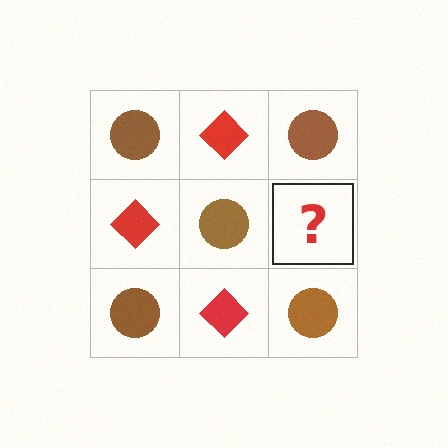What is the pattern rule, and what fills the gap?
The rule is that it alternates brown circle and red diamond in a checkerboard pattern. The gap should be filled with a red diamond.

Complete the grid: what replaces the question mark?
The question mark should be replaced with a red diamond.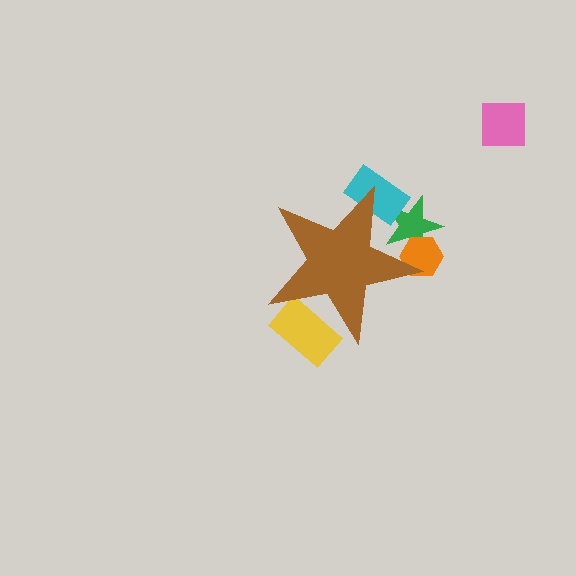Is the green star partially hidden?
Yes, the green star is partially hidden behind the brown star.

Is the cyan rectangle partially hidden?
Yes, the cyan rectangle is partially hidden behind the brown star.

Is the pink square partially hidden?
No, the pink square is fully visible.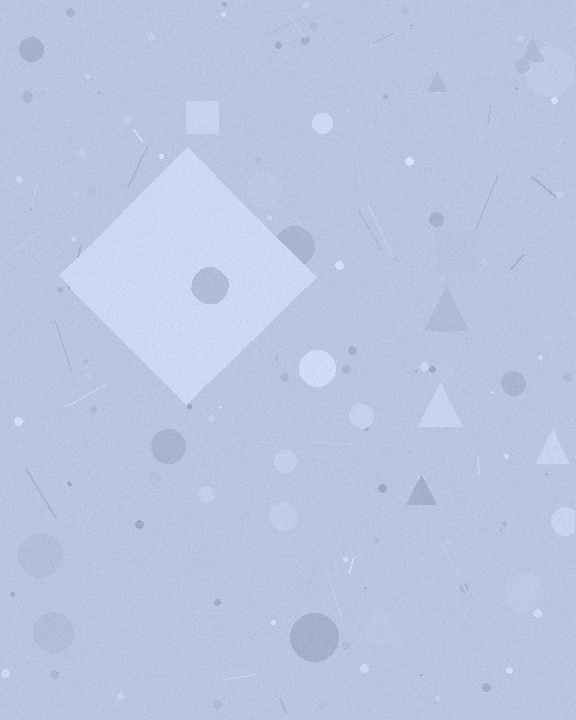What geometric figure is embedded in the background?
A diamond is embedded in the background.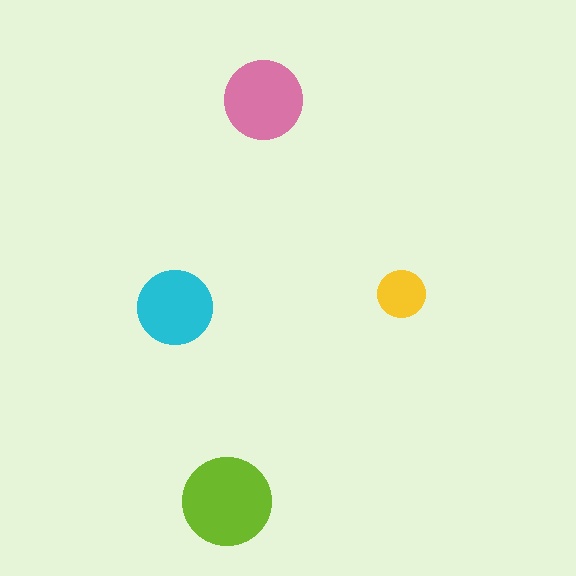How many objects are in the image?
There are 4 objects in the image.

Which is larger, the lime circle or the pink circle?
The lime one.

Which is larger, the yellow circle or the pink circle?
The pink one.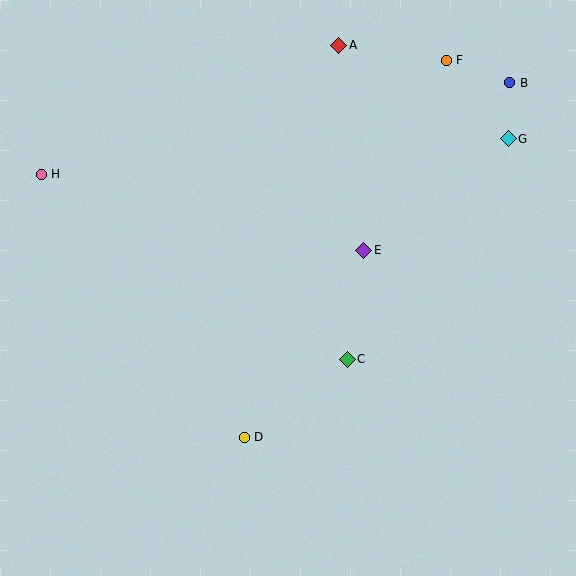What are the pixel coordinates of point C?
Point C is at (347, 359).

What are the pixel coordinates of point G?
Point G is at (508, 139).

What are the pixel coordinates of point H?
Point H is at (41, 174).